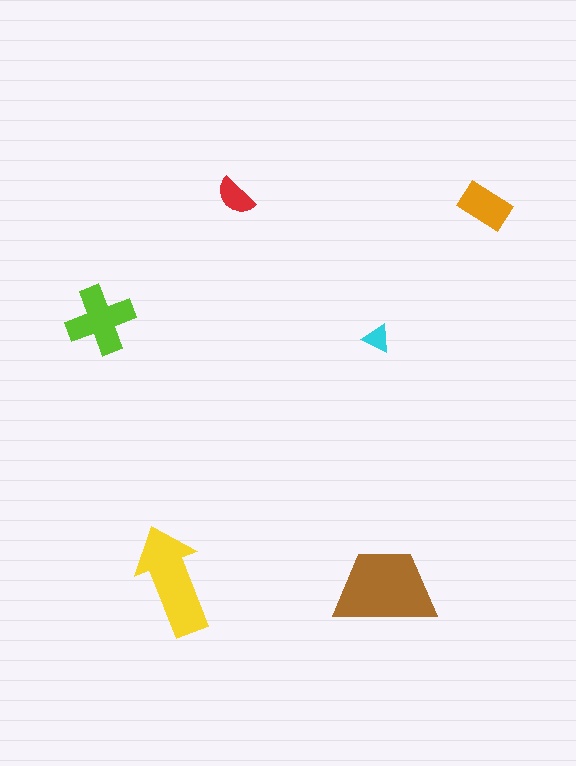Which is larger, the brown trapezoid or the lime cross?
The brown trapezoid.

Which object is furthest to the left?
The lime cross is leftmost.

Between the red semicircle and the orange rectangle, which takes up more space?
The orange rectangle.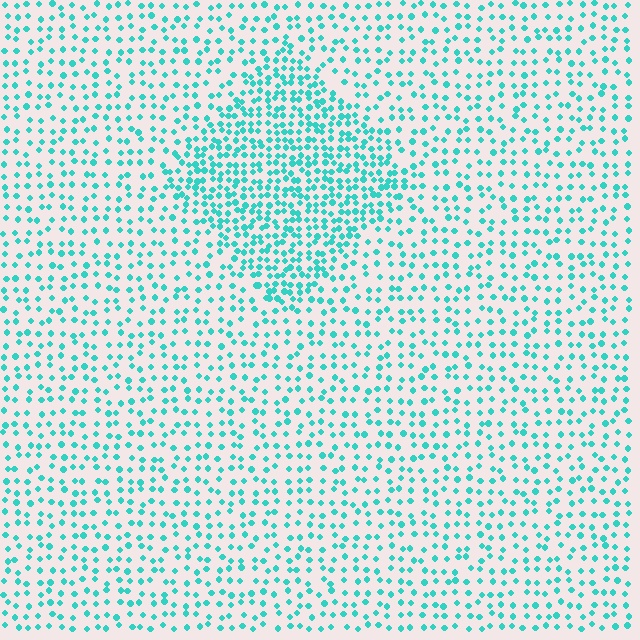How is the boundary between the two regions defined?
The boundary is defined by a change in element density (approximately 2.0x ratio). All elements are the same color, size, and shape.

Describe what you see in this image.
The image contains small cyan elements arranged at two different densities. A diamond-shaped region is visible where the elements are more densely packed than the surrounding area.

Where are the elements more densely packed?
The elements are more densely packed inside the diamond boundary.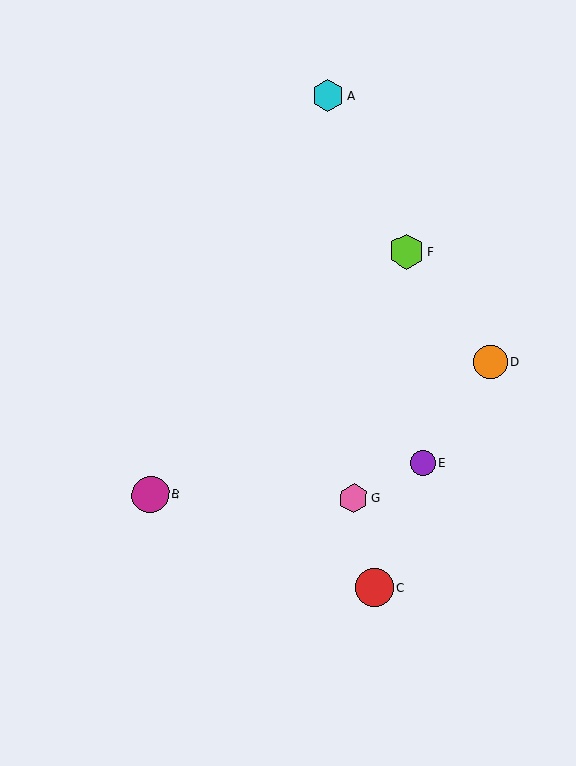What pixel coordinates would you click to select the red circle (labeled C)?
Click at (375, 588) to select the red circle C.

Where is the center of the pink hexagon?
The center of the pink hexagon is at (354, 499).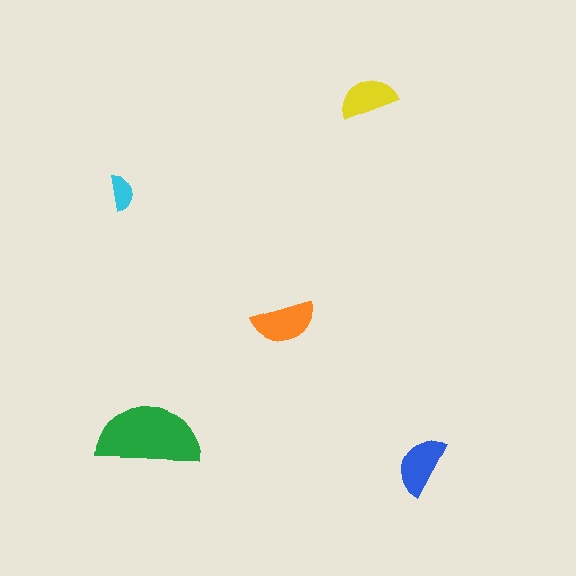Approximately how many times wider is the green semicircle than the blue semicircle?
About 1.5 times wider.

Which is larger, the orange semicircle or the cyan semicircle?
The orange one.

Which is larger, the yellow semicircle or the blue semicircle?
The blue one.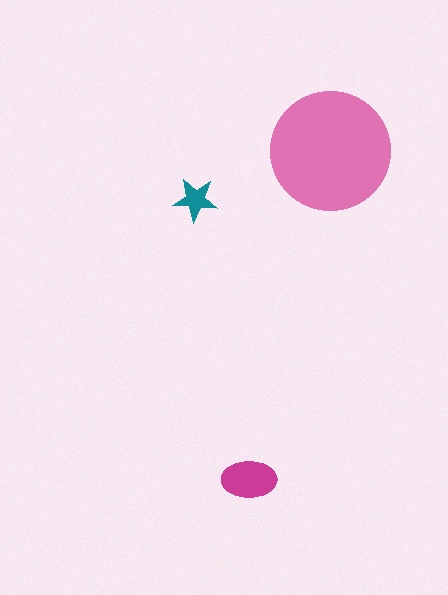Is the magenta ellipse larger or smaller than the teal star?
Larger.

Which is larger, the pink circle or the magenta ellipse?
The pink circle.